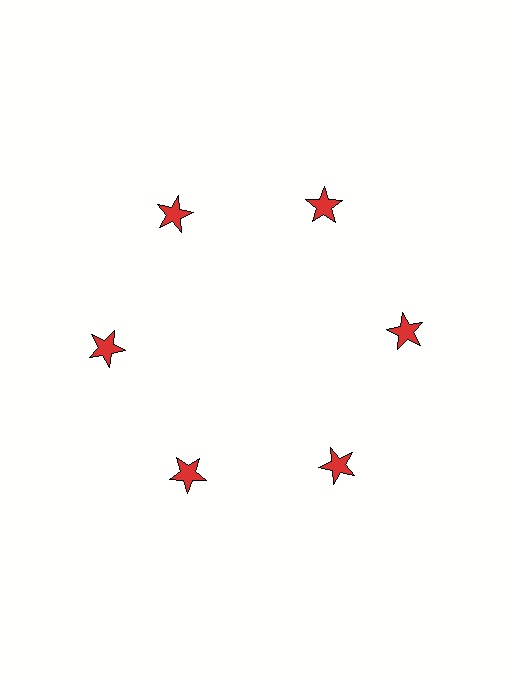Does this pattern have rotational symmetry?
Yes, this pattern has 6-fold rotational symmetry. It looks the same after rotating 60 degrees around the center.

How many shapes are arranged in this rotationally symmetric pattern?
There are 6 shapes, arranged in 6 groups of 1.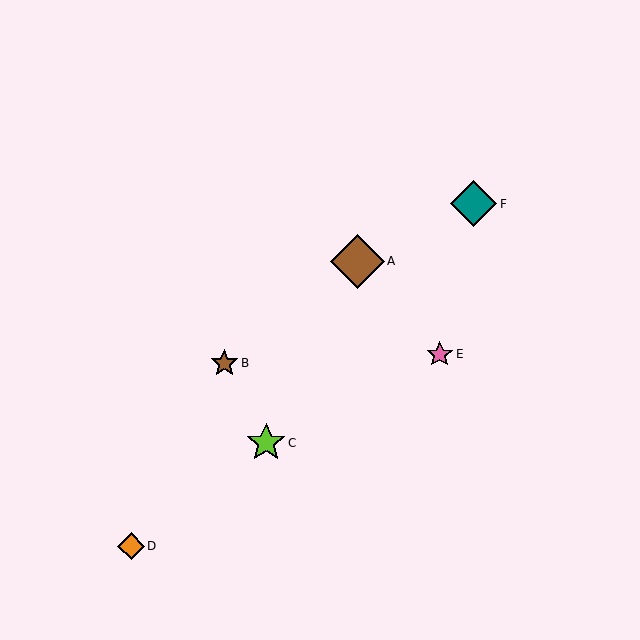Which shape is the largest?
The brown diamond (labeled A) is the largest.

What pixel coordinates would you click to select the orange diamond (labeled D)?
Click at (131, 546) to select the orange diamond D.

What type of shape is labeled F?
Shape F is a teal diamond.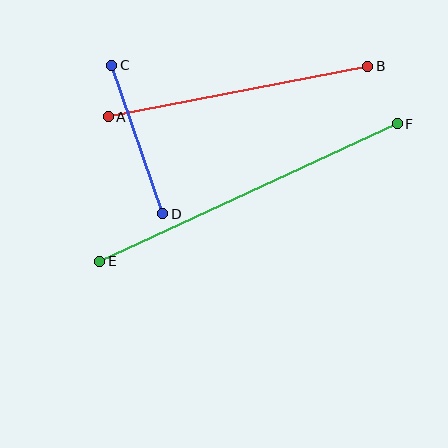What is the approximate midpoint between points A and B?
The midpoint is at approximately (238, 91) pixels.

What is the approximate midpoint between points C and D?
The midpoint is at approximately (137, 140) pixels.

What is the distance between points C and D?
The distance is approximately 157 pixels.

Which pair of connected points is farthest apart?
Points E and F are farthest apart.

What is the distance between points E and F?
The distance is approximately 328 pixels.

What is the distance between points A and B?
The distance is approximately 264 pixels.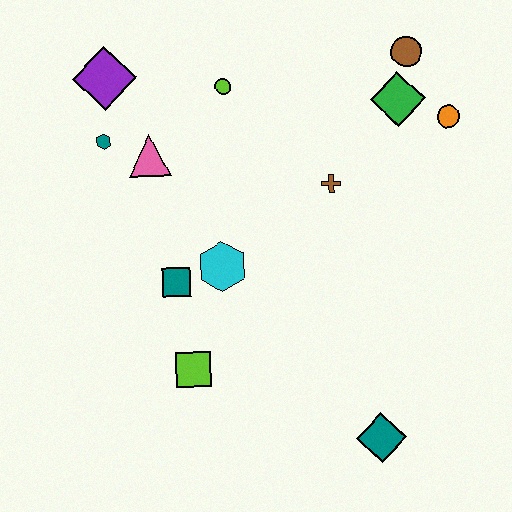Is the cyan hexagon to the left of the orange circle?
Yes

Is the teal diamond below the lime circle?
Yes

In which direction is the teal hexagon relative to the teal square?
The teal hexagon is above the teal square.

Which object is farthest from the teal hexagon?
The teal diamond is farthest from the teal hexagon.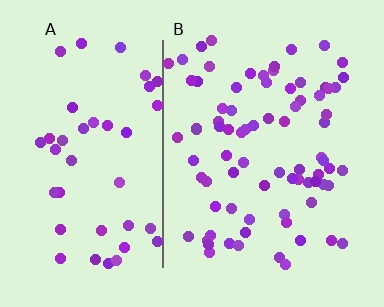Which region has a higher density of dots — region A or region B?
B (the right).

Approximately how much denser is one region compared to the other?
Approximately 1.8× — region B over region A.